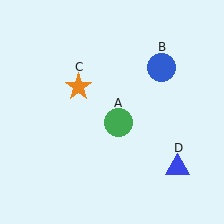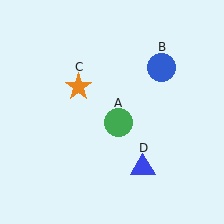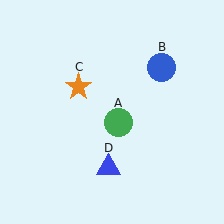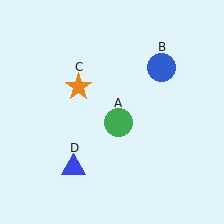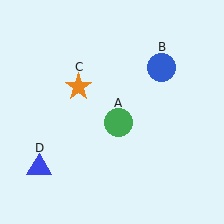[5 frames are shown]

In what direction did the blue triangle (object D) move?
The blue triangle (object D) moved left.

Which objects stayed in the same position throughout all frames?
Green circle (object A) and blue circle (object B) and orange star (object C) remained stationary.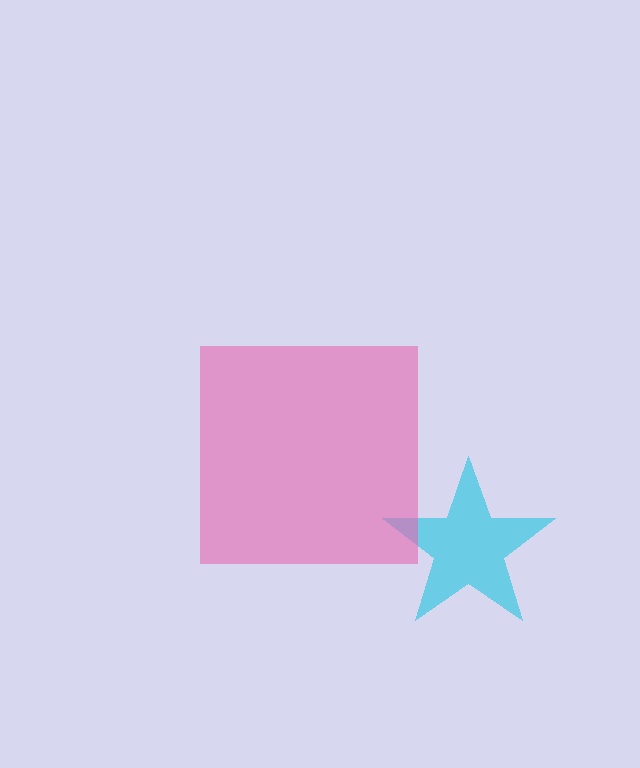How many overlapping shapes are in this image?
There are 2 overlapping shapes in the image.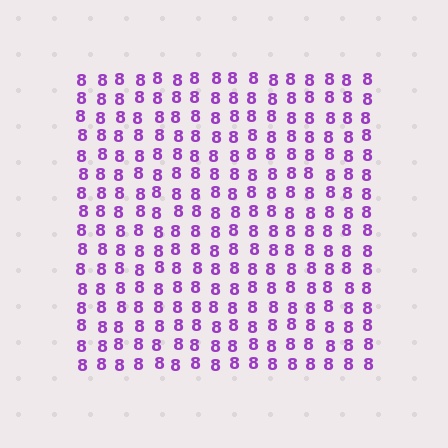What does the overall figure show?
The overall figure shows a square.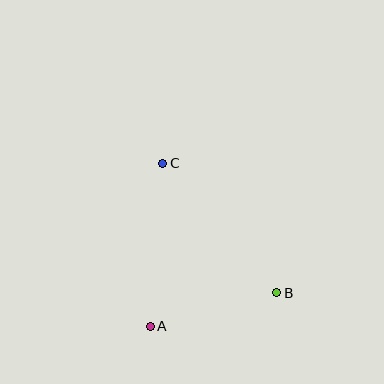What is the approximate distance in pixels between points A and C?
The distance between A and C is approximately 163 pixels.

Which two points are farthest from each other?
Points B and C are farthest from each other.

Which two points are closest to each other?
Points A and B are closest to each other.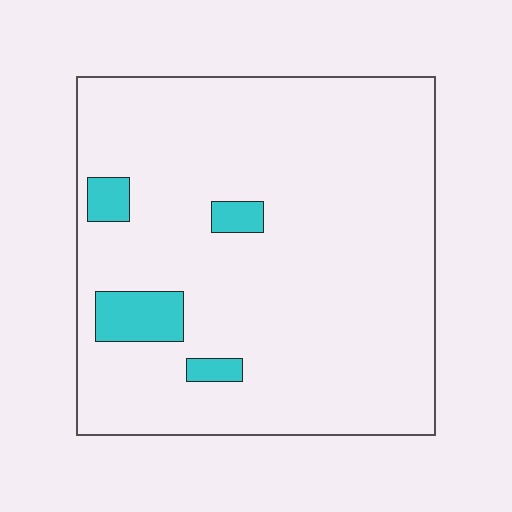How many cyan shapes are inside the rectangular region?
4.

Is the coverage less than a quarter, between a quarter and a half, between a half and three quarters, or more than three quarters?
Less than a quarter.